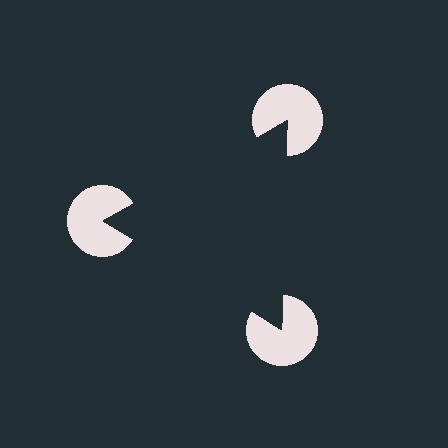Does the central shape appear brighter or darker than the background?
It typically appears slightly darker than the background, even though no actual brightness change is drawn.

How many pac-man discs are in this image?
There are 3 — one at each vertex of the illusory triangle.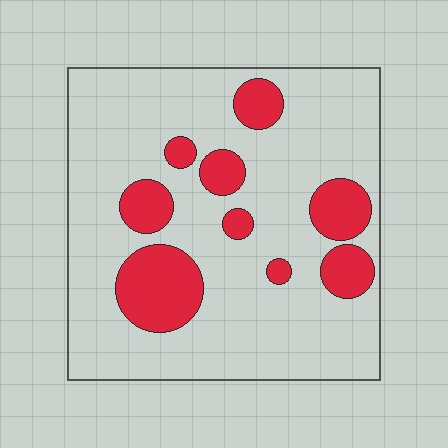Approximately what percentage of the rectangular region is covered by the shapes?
Approximately 20%.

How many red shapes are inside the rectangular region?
9.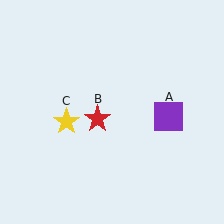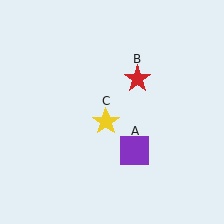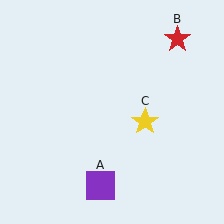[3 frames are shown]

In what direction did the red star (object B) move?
The red star (object B) moved up and to the right.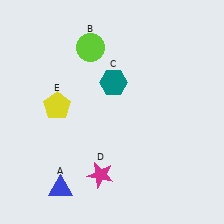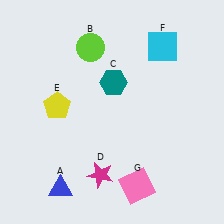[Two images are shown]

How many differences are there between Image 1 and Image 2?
There are 2 differences between the two images.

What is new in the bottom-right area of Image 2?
A pink square (G) was added in the bottom-right area of Image 2.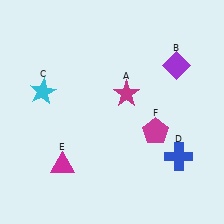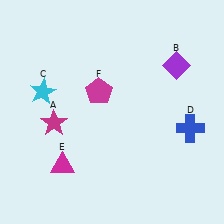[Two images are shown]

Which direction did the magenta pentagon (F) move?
The magenta pentagon (F) moved left.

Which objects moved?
The objects that moved are: the magenta star (A), the blue cross (D), the magenta pentagon (F).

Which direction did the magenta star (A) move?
The magenta star (A) moved left.